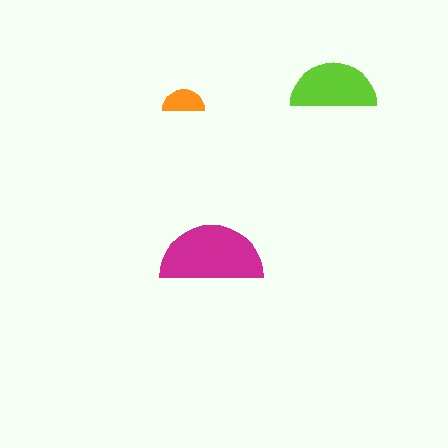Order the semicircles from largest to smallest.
the magenta one, the lime one, the orange one.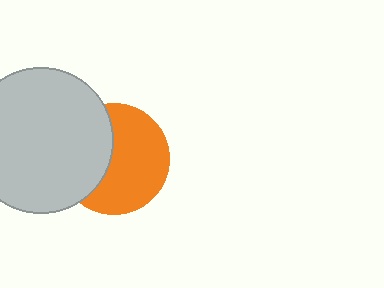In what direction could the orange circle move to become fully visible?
The orange circle could move right. That would shift it out from behind the light gray circle entirely.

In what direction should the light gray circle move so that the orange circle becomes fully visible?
The light gray circle should move left. That is the shortest direction to clear the overlap and leave the orange circle fully visible.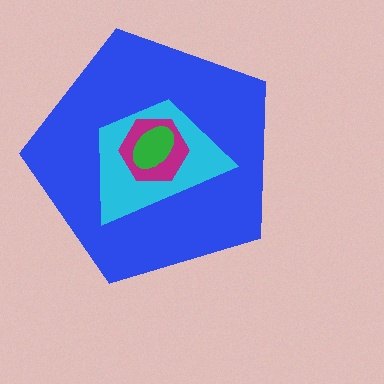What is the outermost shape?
The blue pentagon.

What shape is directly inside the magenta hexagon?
The green ellipse.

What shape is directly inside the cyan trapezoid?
The magenta hexagon.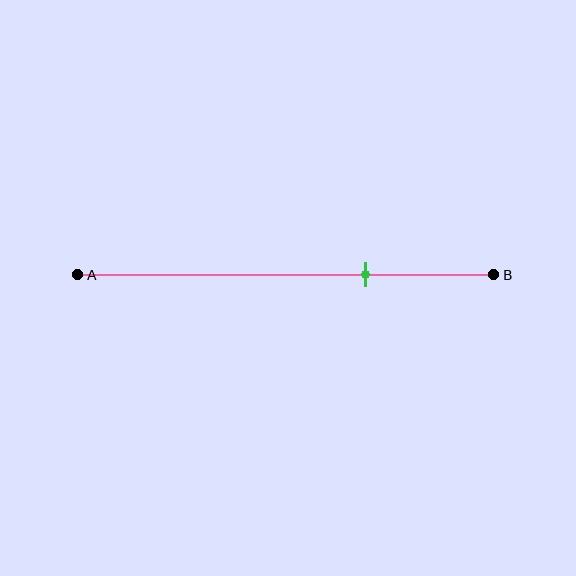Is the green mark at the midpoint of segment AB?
No, the mark is at about 70% from A, not at the 50% midpoint.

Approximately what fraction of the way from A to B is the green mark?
The green mark is approximately 70% of the way from A to B.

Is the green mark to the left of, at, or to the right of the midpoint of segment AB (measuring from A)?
The green mark is to the right of the midpoint of segment AB.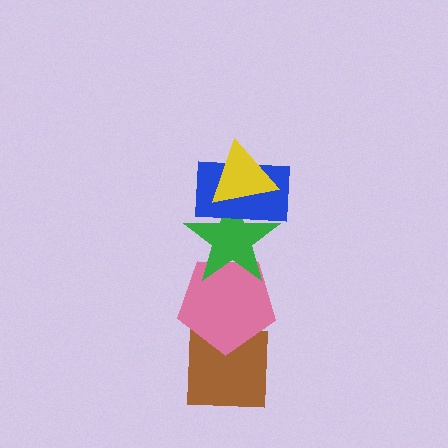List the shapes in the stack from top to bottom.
From top to bottom: the yellow triangle, the blue rectangle, the green star, the pink pentagon, the brown square.